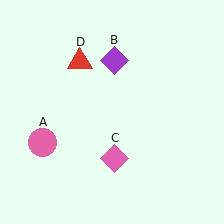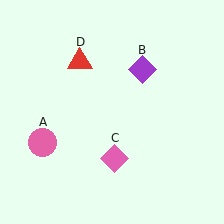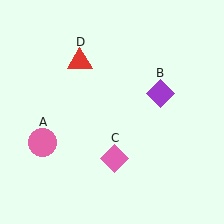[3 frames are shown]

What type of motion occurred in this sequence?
The purple diamond (object B) rotated clockwise around the center of the scene.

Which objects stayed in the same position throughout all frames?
Pink circle (object A) and pink diamond (object C) and red triangle (object D) remained stationary.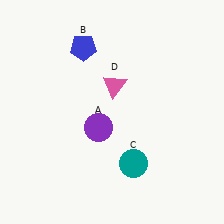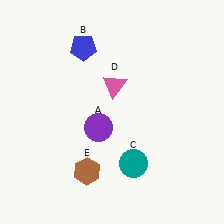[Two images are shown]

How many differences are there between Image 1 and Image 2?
There is 1 difference between the two images.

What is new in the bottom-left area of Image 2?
A brown hexagon (E) was added in the bottom-left area of Image 2.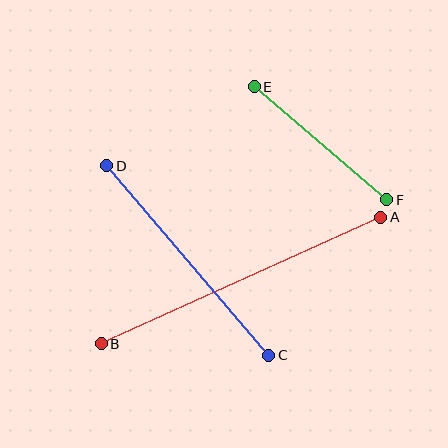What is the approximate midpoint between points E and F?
The midpoint is at approximately (320, 143) pixels.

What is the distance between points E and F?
The distance is approximately 174 pixels.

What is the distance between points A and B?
The distance is approximately 307 pixels.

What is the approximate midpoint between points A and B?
The midpoint is at approximately (241, 280) pixels.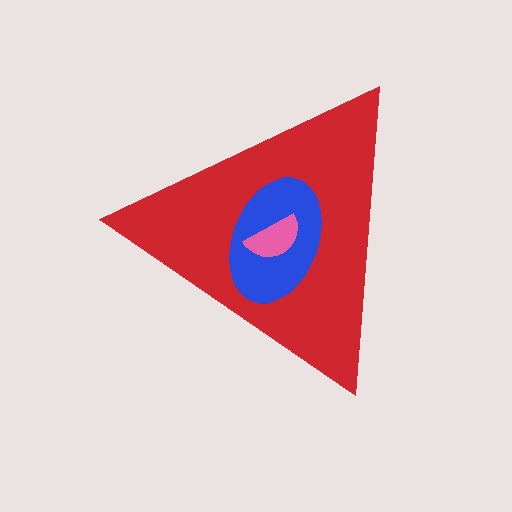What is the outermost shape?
The red triangle.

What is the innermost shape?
The pink semicircle.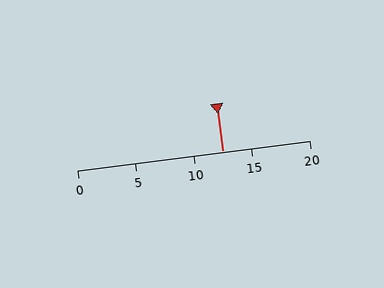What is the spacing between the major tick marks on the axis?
The major ticks are spaced 5 apart.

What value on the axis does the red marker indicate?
The marker indicates approximately 12.5.